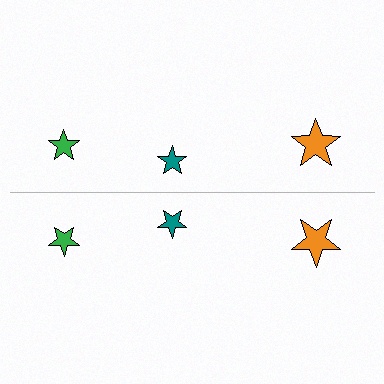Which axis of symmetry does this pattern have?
The pattern has a horizontal axis of symmetry running through the center of the image.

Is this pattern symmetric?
Yes, this pattern has bilateral (reflection) symmetry.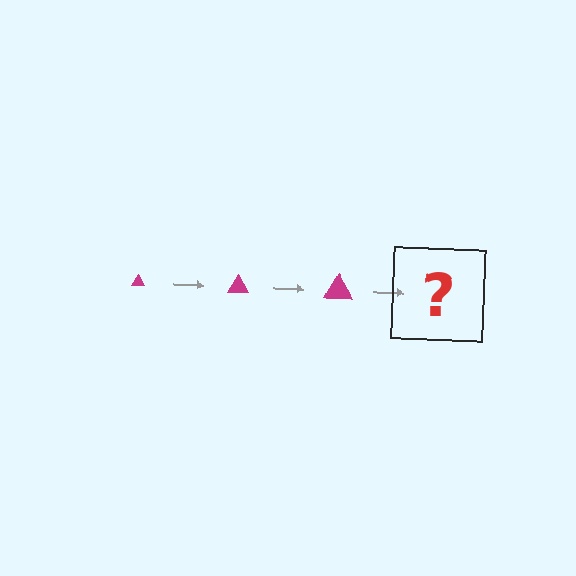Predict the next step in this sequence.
The next step is a magenta triangle, larger than the previous one.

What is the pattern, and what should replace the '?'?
The pattern is that the triangle gets progressively larger each step. The '?' should be a magenta triangle, larger than the previous one.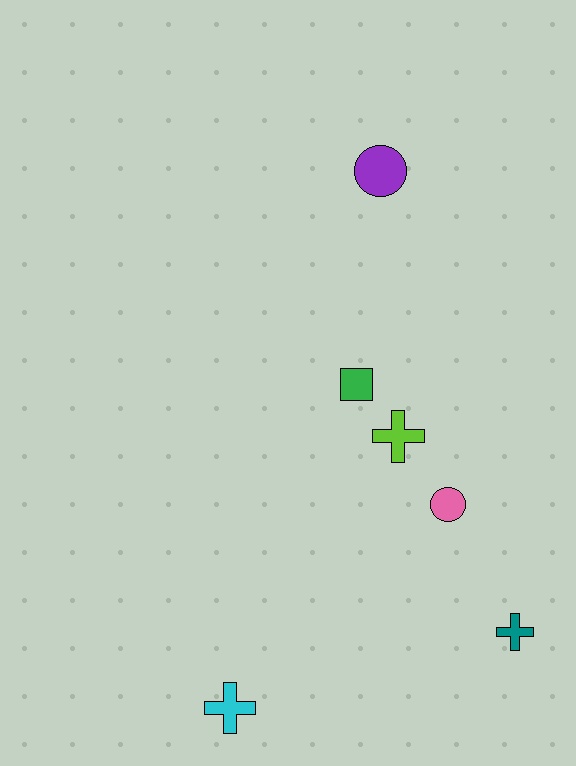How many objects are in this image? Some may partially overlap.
There are 6 objects.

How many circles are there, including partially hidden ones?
There are 2 circles.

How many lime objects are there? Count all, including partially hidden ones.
There is 1 lime object.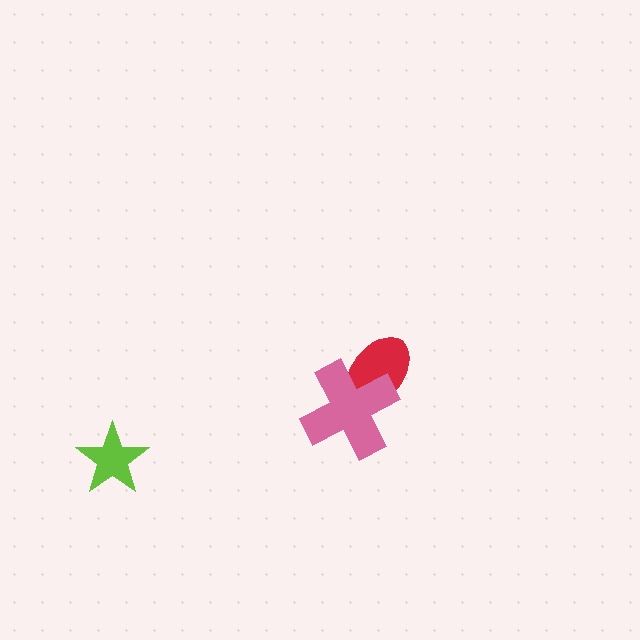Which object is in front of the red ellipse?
The pink cross is in front of the red ellipse.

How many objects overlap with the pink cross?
1 object overlaps with the pink cross.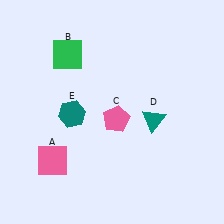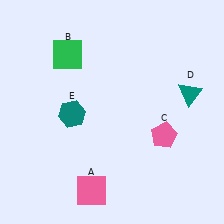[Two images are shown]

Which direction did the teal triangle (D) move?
The teal triangle (D) moved right.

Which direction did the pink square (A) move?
The pink square (A) moved right.